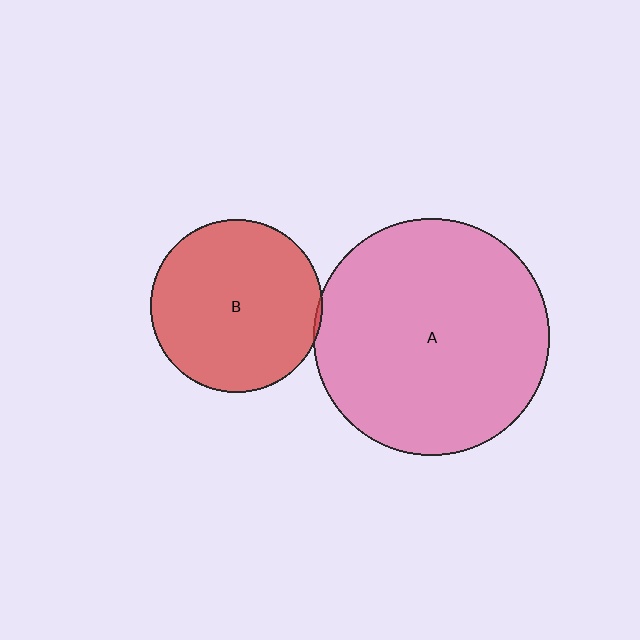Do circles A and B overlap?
Yes.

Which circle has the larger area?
Circle A (pink).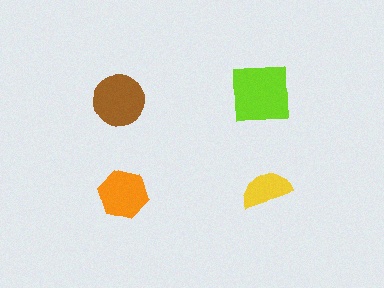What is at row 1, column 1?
A brown circle.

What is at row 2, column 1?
An orange hexagon.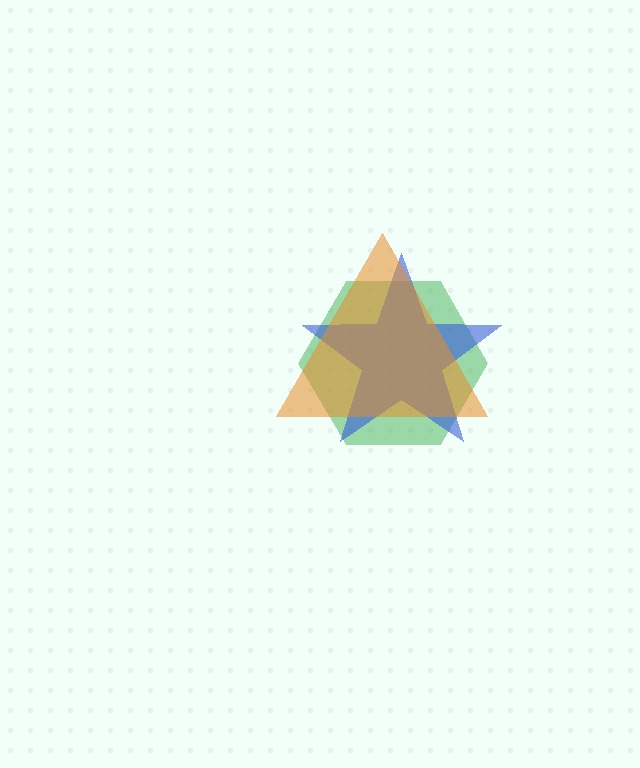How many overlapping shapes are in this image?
There are 3 overlapping shapes in the image.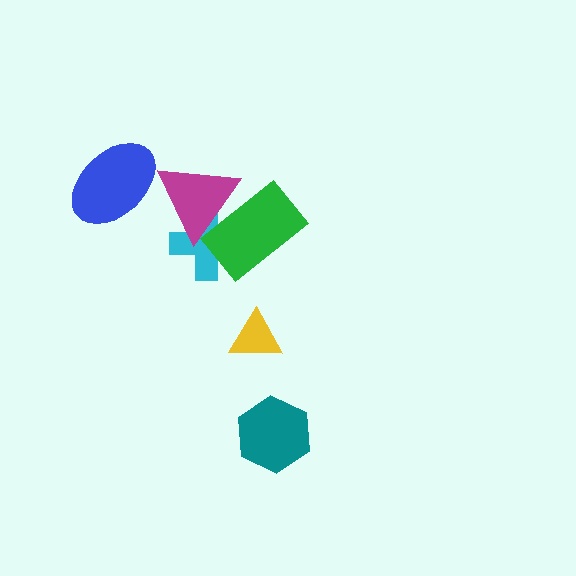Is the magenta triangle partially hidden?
Yes, it is partially covered by another shape.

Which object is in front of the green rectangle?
The magenta triangle is in front of the green rectangle.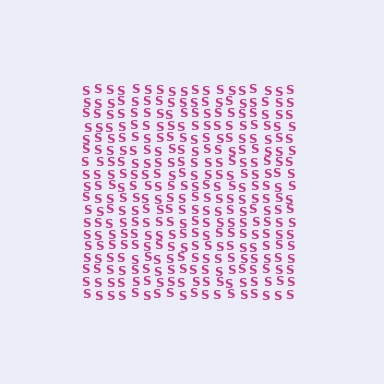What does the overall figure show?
The overall figure shows a square.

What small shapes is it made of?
It is made of small letter S's.